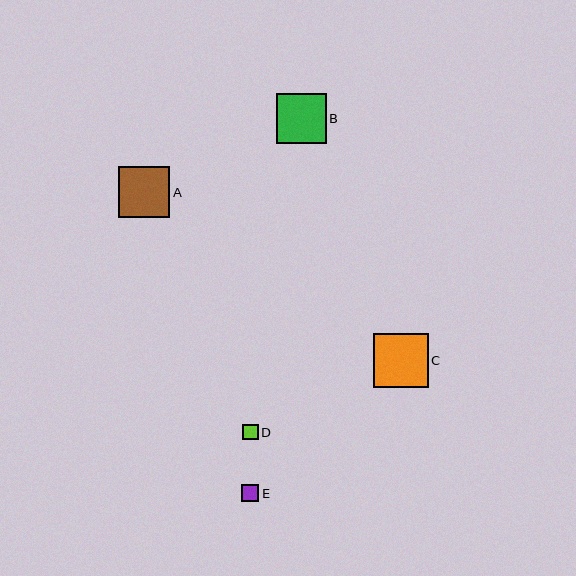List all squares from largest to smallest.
From largest to smallest: C, A, B, E, D.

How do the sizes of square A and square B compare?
Square A and square B are approximately the same size.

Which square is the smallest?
Square D is the smallest with a size of approximately 16 pixels.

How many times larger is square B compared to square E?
Square B is approximately 2.8 times the size of square E.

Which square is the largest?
Square C is the largest with a size of approximately 54 pixels.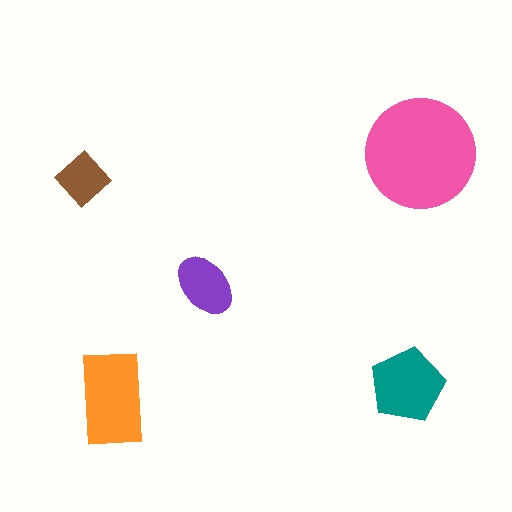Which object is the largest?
The pink circle.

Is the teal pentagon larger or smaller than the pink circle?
Smaller.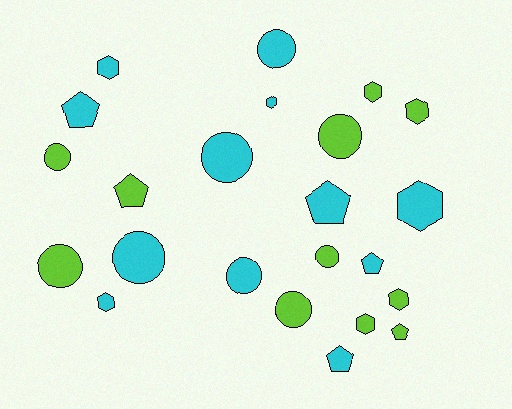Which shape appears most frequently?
Circle, with 9 objects.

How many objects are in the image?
There are 23 objects.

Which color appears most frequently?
Cyan, with 12 objects.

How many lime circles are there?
There are 5 lime circles.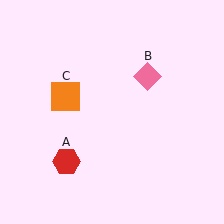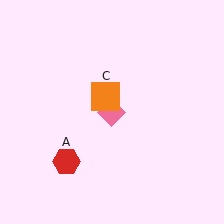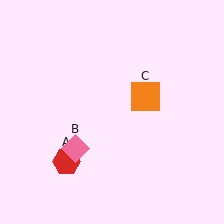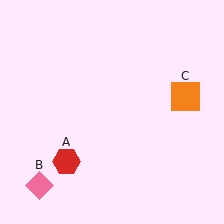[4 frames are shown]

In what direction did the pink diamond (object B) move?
The pink diamond (object B) moved down and to the left.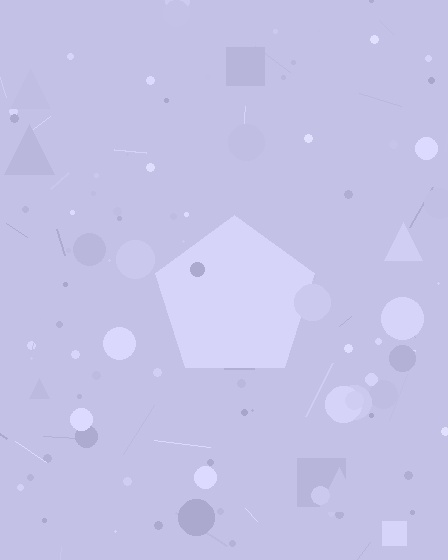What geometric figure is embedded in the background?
A pentagon is embedded in the background.